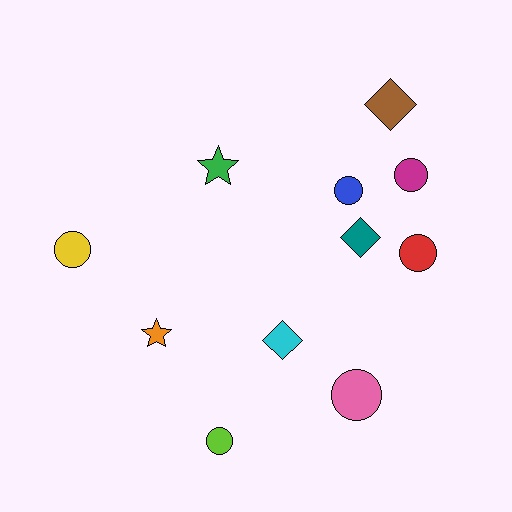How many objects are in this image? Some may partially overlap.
There are 11 objects.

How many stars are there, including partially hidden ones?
There are 2 stars.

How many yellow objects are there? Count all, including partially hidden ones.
There is 1 yellow object.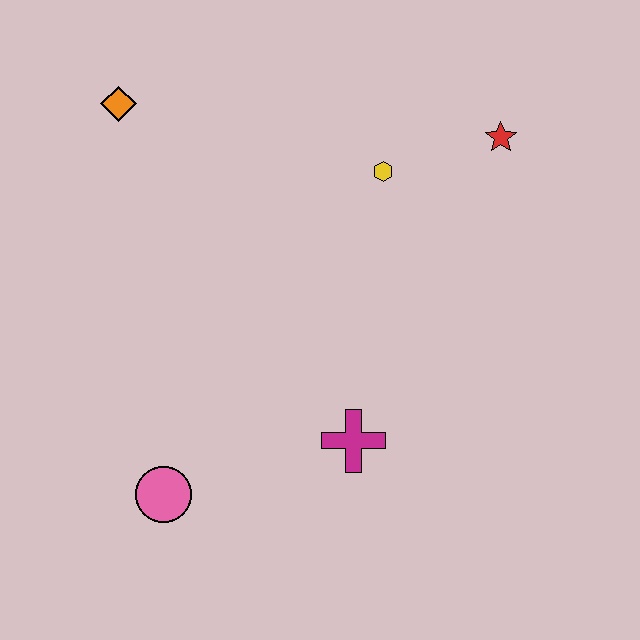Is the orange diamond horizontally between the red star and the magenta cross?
No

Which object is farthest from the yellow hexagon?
The pink circle is farthest from the yellow hexagon.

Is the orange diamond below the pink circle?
No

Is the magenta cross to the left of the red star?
Yes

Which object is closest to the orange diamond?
The yellow hexagon is closest to the orange diamond.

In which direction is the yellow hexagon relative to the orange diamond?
The yellow hexagon is to the right of the orange diamond.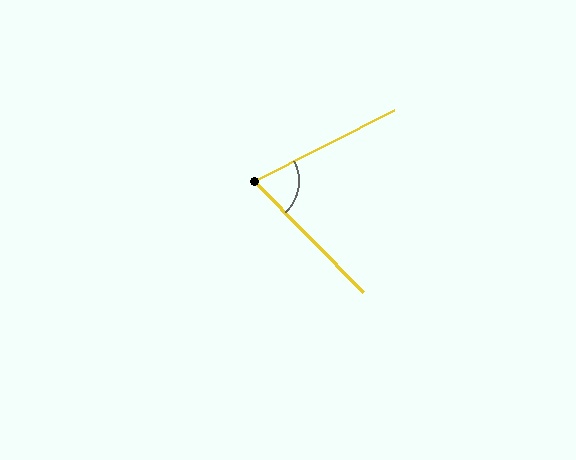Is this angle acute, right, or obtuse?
It is acute.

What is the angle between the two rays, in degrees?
Approximately 72 degrees.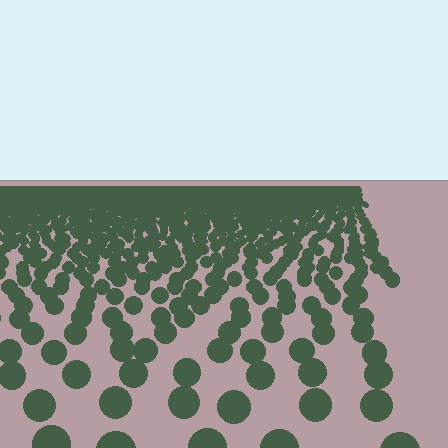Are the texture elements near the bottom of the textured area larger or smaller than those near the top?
Larger. Near the bottom, elements are closer to the viewer and appear at a bigger on-screen size.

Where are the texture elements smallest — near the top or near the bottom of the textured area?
Near the top.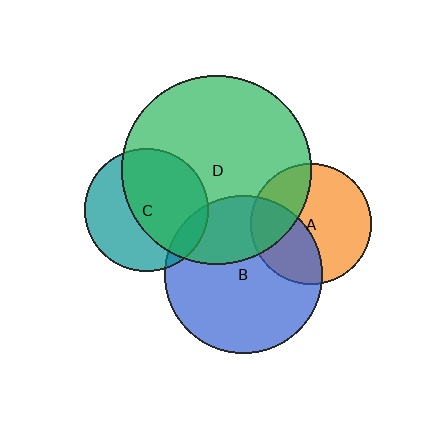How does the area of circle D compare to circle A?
Approximately 2.4 times.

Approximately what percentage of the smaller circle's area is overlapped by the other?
Approximately 10%.